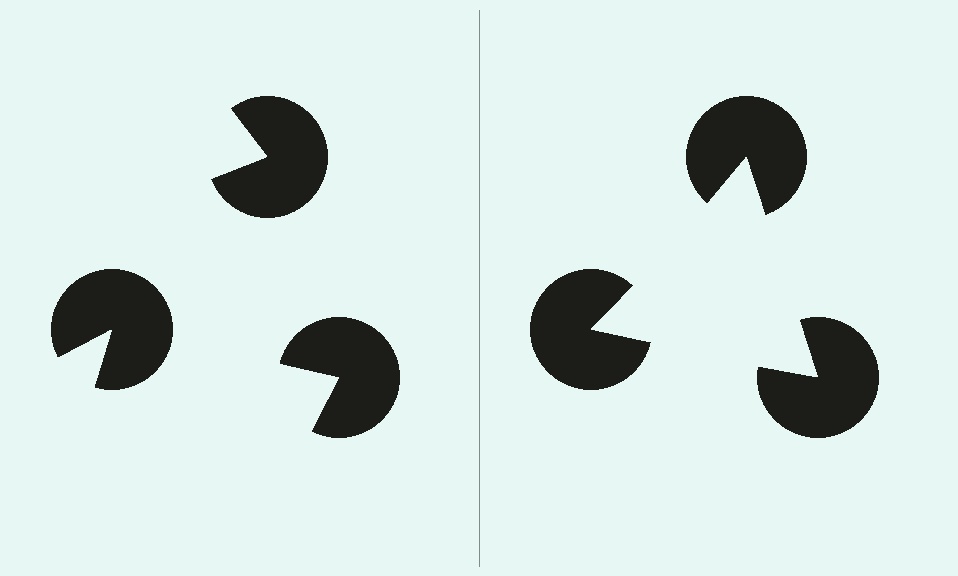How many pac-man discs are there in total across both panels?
6 — 3 on each side.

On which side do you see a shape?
An illusory triangle appears on the right side. On the left side the wedge cuts are rotated, so no coherent shape forms.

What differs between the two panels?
The pac-man discs are positioned identically on both sides; only the wedge orientations differ. On the right they align to a triangle; on the left they are misaligned.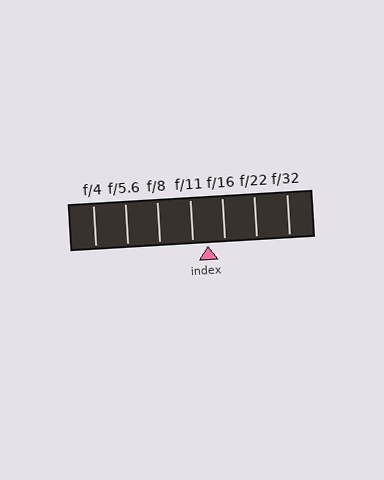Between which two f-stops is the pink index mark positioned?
The index mark is between f/11 and f/16.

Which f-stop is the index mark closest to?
The index mark is closest to f/11.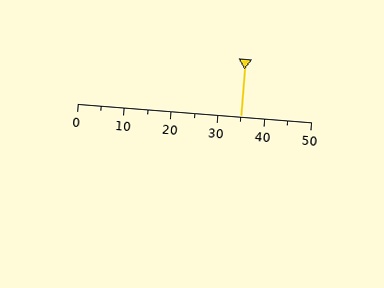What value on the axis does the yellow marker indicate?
The marker indicates approximately 35.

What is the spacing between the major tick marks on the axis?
The major ticks are spaced 10 apart.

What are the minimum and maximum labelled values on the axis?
The axis runs from 0 to 50.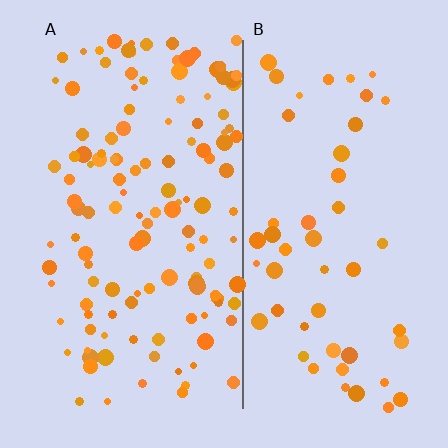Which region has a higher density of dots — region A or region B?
A (the left).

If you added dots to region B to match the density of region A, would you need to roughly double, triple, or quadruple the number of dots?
Approximately triple.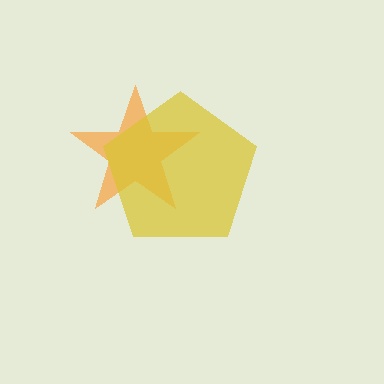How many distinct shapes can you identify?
There are 2 distinct shapes: an orange star, a yellow pentagon.